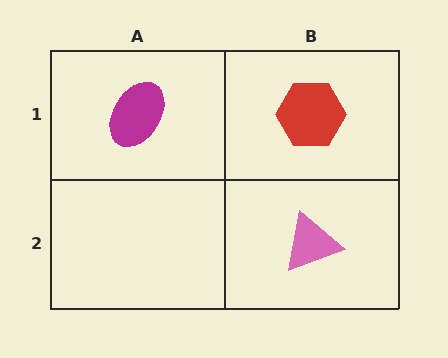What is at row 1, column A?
A magenta ellipse.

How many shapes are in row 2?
1 shape.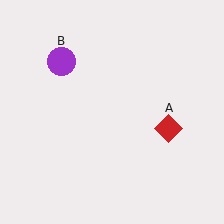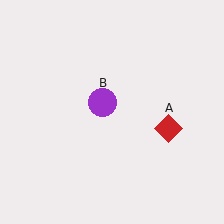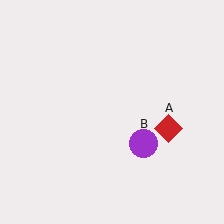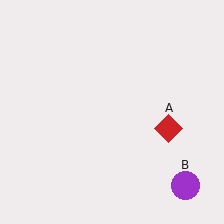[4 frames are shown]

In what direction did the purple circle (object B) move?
The purple circle (object B) moved down and to the right.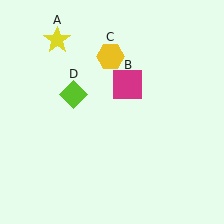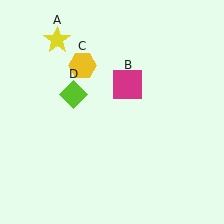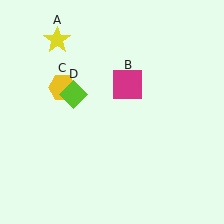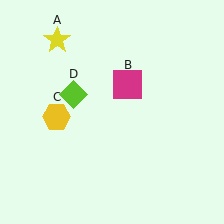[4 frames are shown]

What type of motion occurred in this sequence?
The yellow hexagon (object C) rotated counterclockwise around the center of the scene.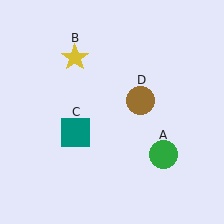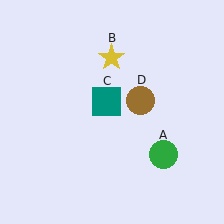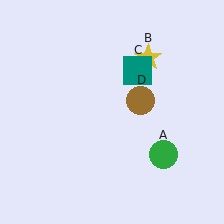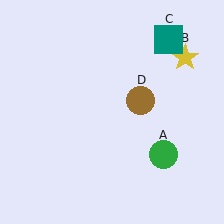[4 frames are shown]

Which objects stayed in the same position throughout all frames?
Green circle (object A) and brown circle (object D) remained stationary.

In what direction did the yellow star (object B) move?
The yellow star (object B) moved right.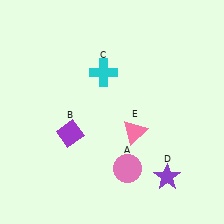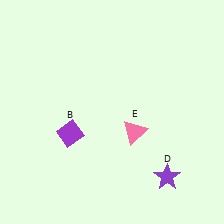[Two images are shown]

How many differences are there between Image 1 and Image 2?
There are 2 differences between the two images.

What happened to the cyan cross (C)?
The cyan cross (C) was removed in Image 2. It was in the top-left area of Image 1.